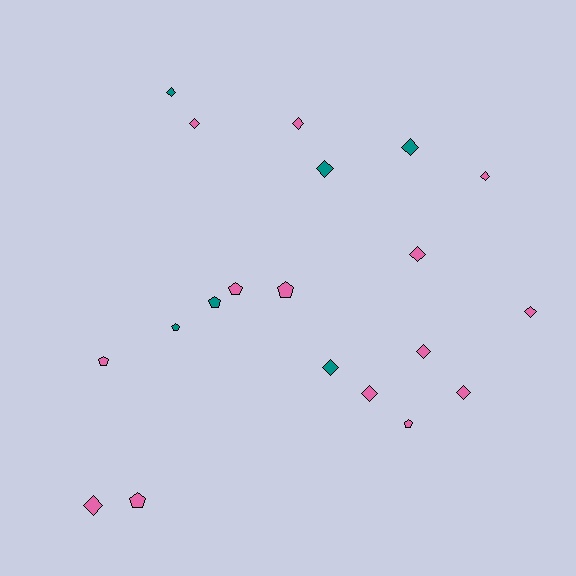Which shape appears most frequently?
Diamond, with 13 objects.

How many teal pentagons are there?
There are 2 teal pentagons.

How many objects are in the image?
There are 20 objects.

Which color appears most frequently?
Pink, with 14 objects.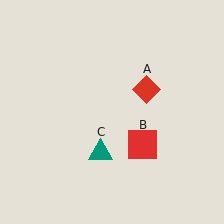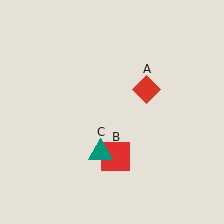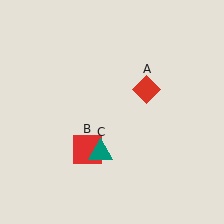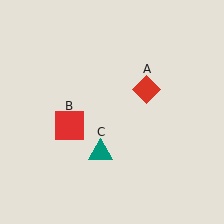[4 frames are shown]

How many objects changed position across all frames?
1 object changed position: red square (object B).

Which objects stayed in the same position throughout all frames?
Red diamond (object A) and teal triangle (object C) remained stationary.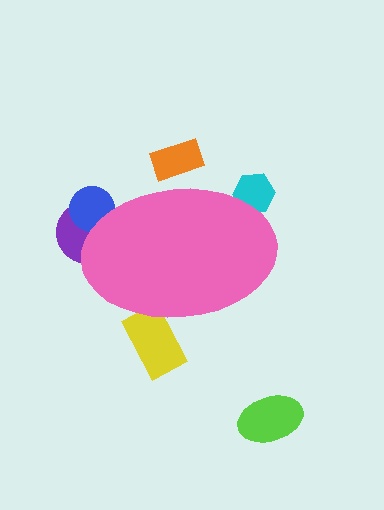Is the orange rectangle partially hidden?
Yes, the orange rectangle is partially hidden behind the pink ellipse.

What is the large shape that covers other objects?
A pink ellipse.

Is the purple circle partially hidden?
Yes, the purple circle is partially hidden behind the pink ellipse.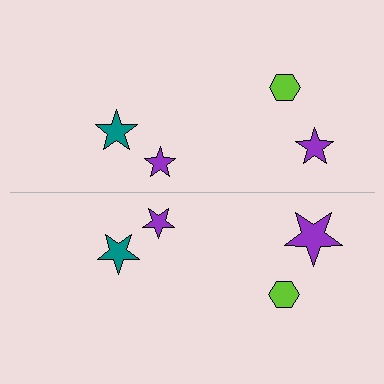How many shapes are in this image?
There are 8 shapes in this image.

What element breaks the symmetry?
The purple star on the bottom side has a different size than its mirror counterpart.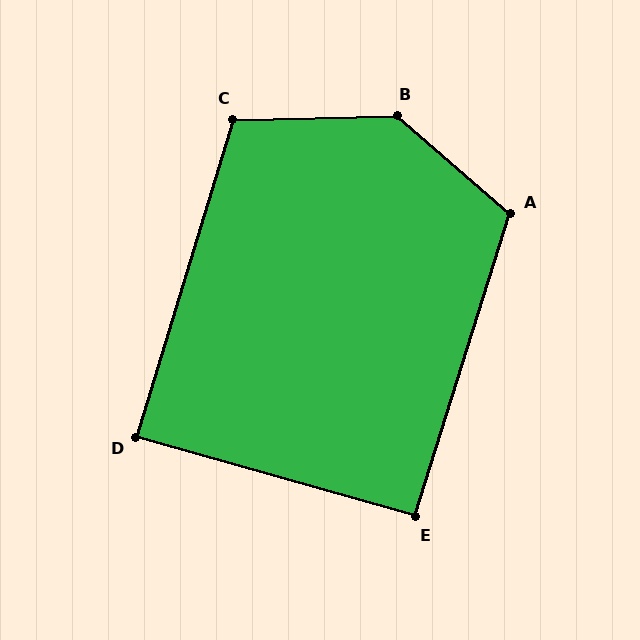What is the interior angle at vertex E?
Approximately 92 degrees (approximately right).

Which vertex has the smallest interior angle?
D, at approximately 89 degrees.